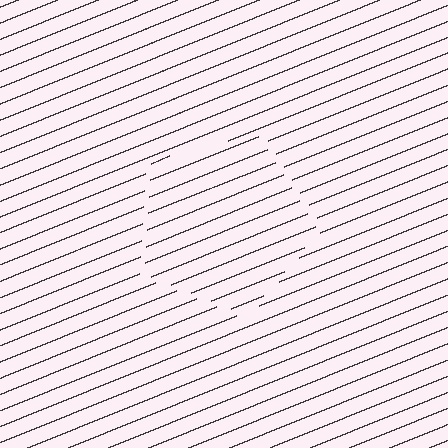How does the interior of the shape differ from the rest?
The interior of the shape contains the same grating, shifted by half a period — the contour is defined by the phase discontinuity where line-ends from the inner and outer gratings abut.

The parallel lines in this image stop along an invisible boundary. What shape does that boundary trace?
An illusory pentagon. The interior of the shape contains the same grating, shifted by half a period — the contour is defined by the phase discontinuity where line-ends from the inner and outer gratings abut.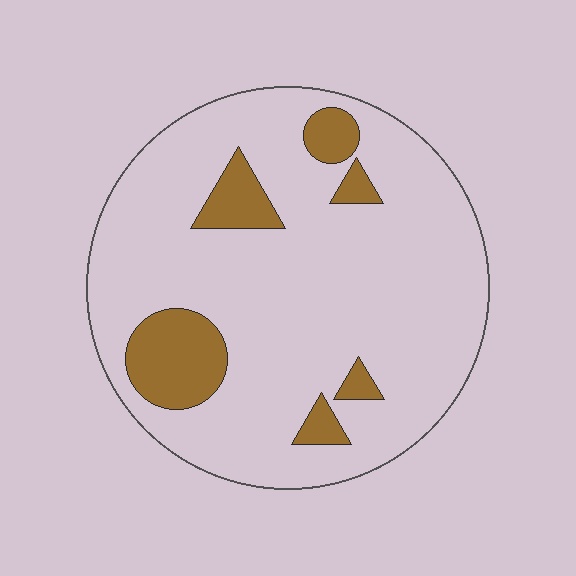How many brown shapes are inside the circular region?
6.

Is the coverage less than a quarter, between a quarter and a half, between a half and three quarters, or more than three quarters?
Less than a quarter.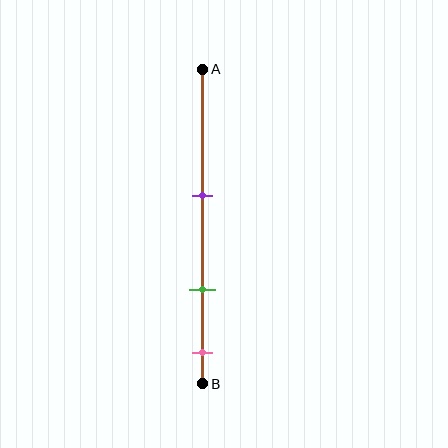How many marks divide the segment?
There are 3 marks dividing the segment.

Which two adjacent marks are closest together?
The green and pink marks are the closest adjacent pair.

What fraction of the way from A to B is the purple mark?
The purple mark is approximately 40% (0.4) of the way from A to B.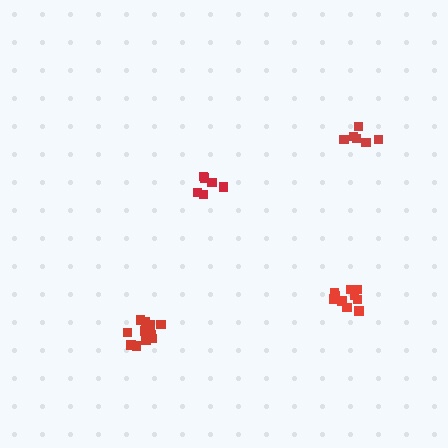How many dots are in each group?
Group 1: 11 dots, Group 2: 6 dots, Group 3: 10 dots, Group 4: 6 dots (33 total).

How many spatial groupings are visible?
There are 4 spatial groupings.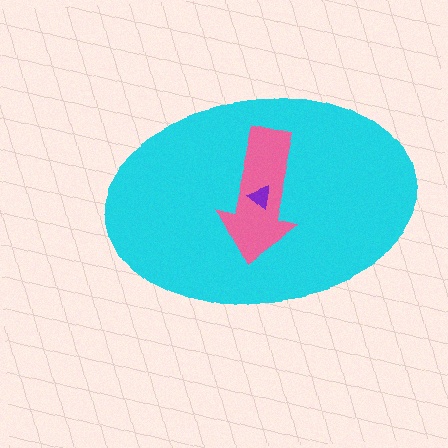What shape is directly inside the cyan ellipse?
The pink arrow.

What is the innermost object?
The purple triangle.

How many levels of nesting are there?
3.